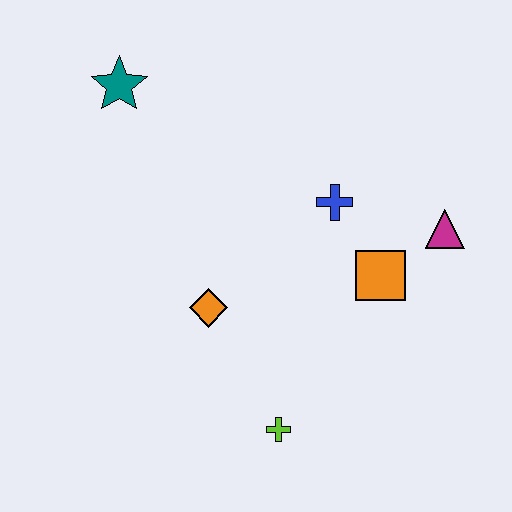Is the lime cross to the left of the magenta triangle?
Yes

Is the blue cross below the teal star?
Yes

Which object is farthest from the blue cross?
The teal star is farthest from the blue cross.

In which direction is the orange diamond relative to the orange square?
The orange diamond is to the left of the orange square.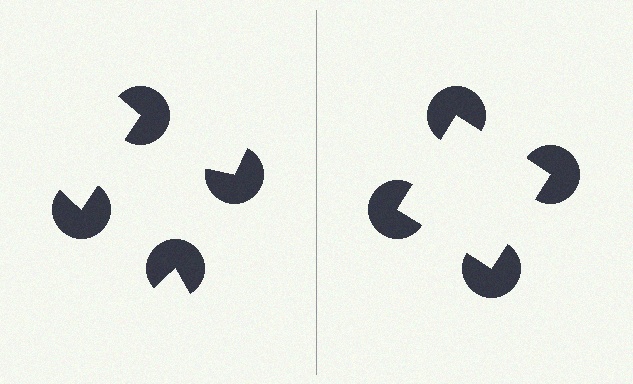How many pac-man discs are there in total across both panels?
8 — 4 on each side.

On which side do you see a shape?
An illusory square appears on the right side. On the left side the wedge cuts are rotated, so no coherent shape forms.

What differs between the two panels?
The pac-man discs are positioned identically on both sides; only the wedge orientations differ. On the right they align to a square; on the left they are misaligned.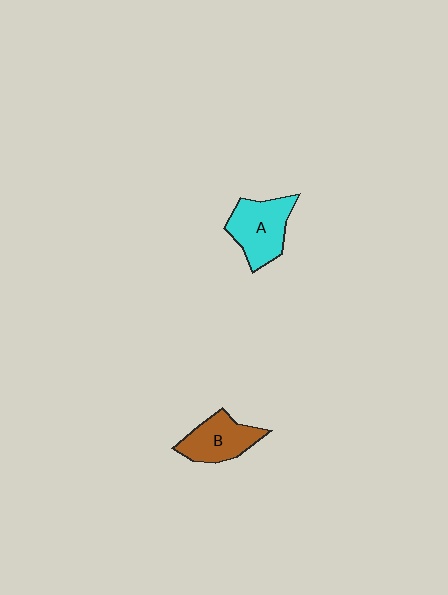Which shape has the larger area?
Shape A (cyan).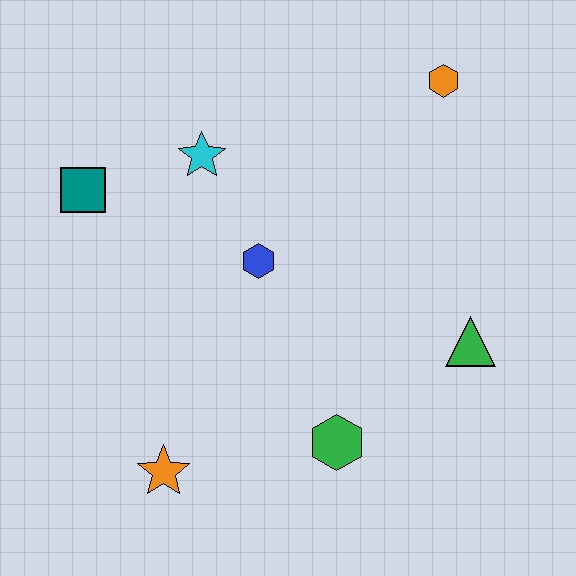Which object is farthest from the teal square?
The green triangle is farthest from the teal square.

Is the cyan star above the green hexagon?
Yes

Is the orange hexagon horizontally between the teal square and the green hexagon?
No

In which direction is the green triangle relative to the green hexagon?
The green triangle is to the right of the green hexagon.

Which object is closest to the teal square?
The cyan star is closest to the teal square.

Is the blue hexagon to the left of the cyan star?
No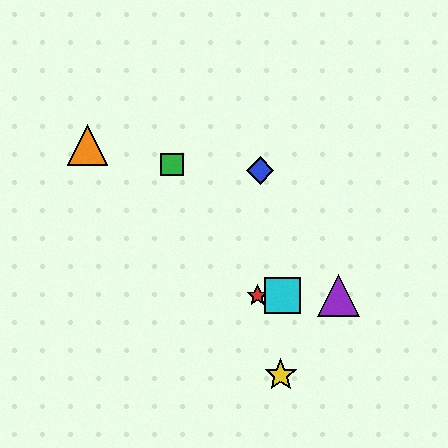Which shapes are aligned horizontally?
The red star, the purple triangle, the cyan square are aligned horizontally.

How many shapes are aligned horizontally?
3 shapes (the red star, the purple triangle, the cyan square) are aligned horizontally.